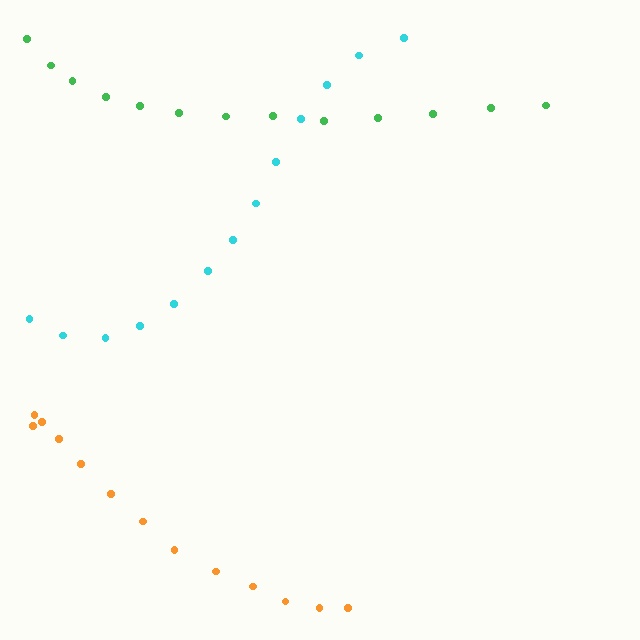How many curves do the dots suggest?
There are 3 distinct paths.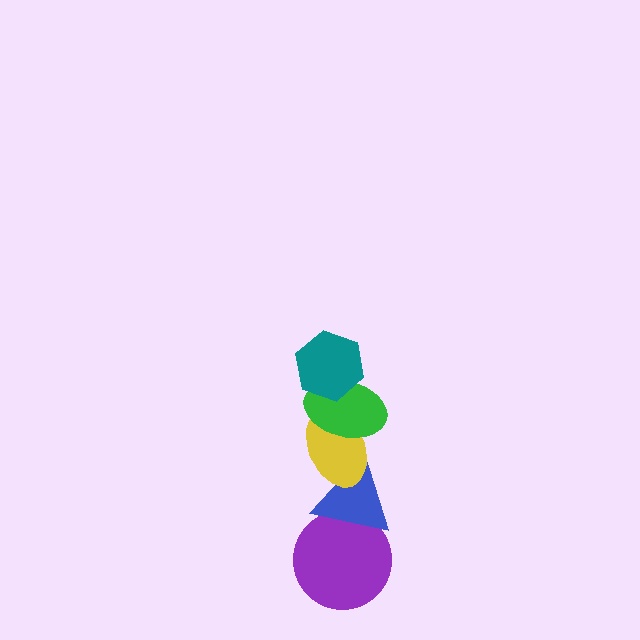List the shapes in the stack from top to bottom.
From top to bottom: the teal hexagon, the green ellipse, the yellow ellipse, the blue triangle, the purple circle.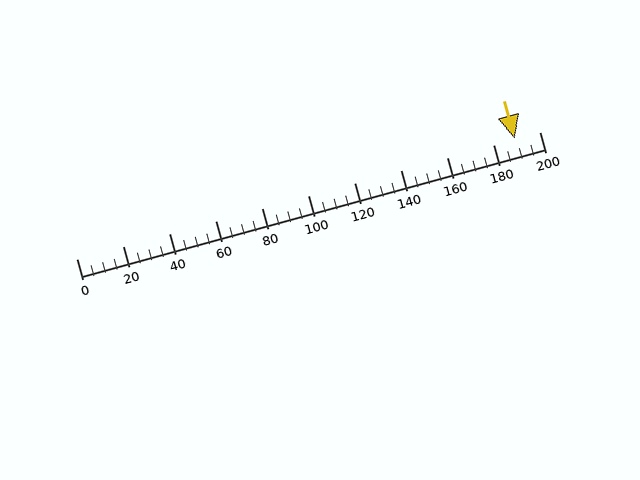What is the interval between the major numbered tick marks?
The major tick marks are spaced 20 units apart.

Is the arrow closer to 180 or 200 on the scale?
The arrow is closer to 180.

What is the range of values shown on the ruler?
The ruler shows values from 0 to 200.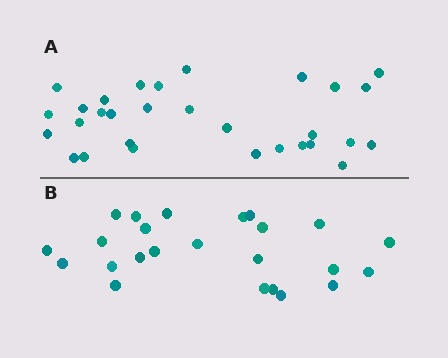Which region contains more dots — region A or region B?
Region A (the top region) has more dots.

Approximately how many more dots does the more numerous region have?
Region A has about 6 more dots than region B.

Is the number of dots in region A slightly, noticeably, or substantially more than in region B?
Region A has noticeably more, but not dramatically so. The ratio is roughly 1.2 to 1.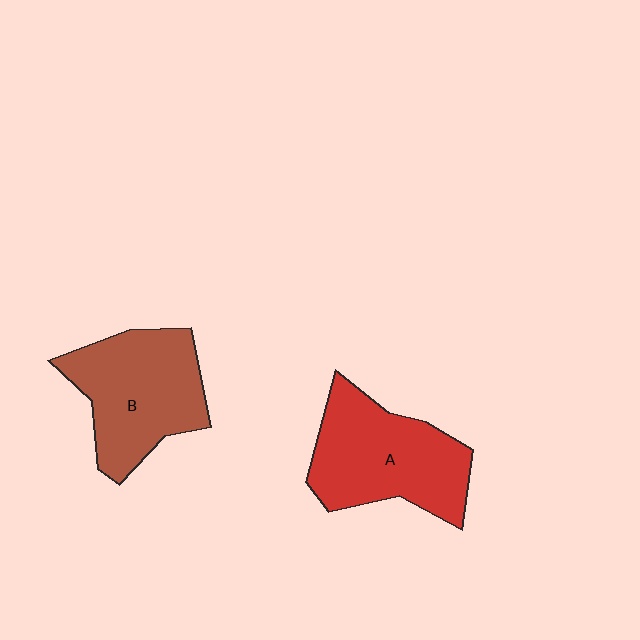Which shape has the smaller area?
Shape B (brown).